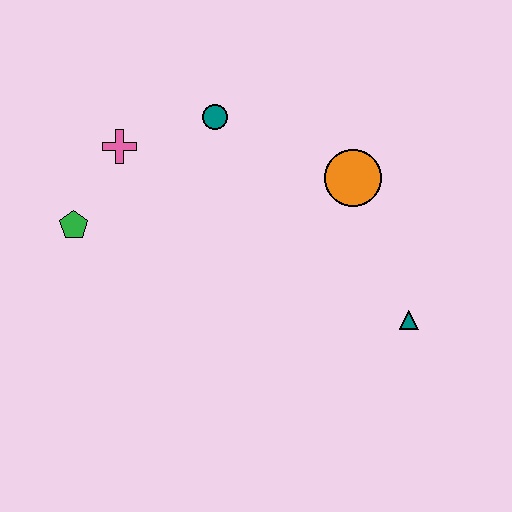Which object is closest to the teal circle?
The pink cross is closest to the teal circle.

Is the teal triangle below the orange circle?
Yes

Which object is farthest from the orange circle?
The green pentagon is farthest from the orange circle.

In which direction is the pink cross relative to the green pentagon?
The pink cross is above the green pentagon.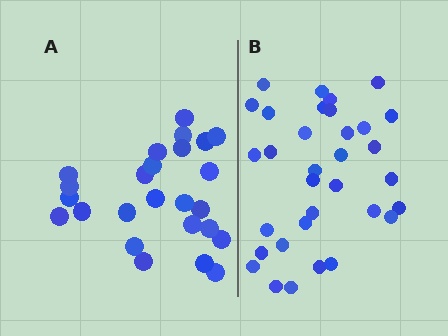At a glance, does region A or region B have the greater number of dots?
Region B (the right region) has more dots.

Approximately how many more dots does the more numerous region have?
Region B has roughly 8 or so more dots than region A.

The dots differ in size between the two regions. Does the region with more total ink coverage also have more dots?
No. Region A has more total ink coverage because its dots are larger, but region B actually contains more individual dots. Total area can be misleading — the number of items is what matters here.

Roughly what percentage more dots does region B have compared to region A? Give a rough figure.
About 30% more.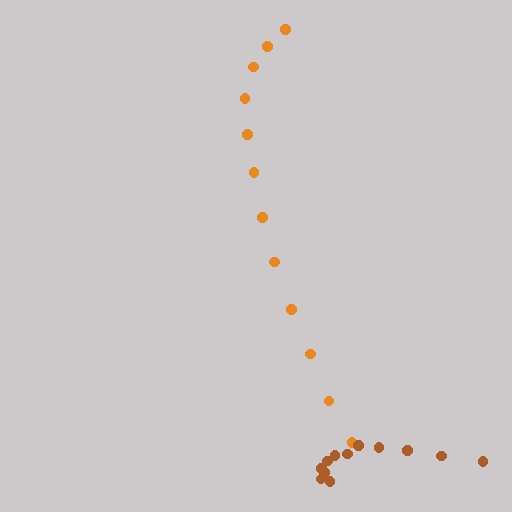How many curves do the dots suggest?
There are 2 distinct paths.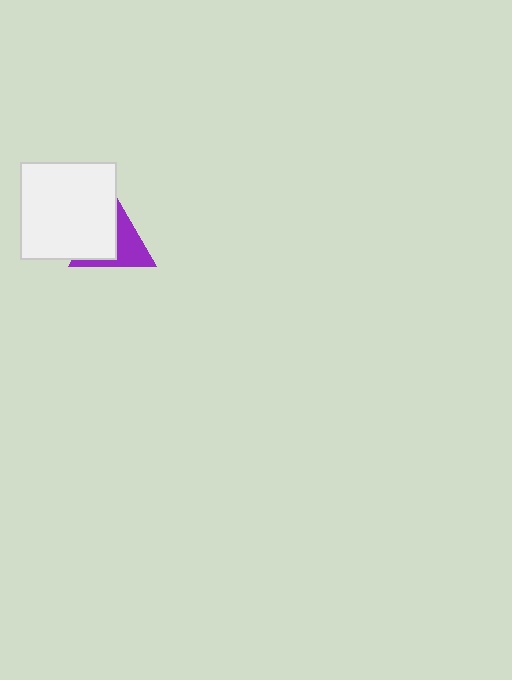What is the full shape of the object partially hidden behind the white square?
The partially hidden object is a purple triangle.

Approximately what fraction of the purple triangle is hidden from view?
Roughly 49% of the purple triangle is hidden behind the white square.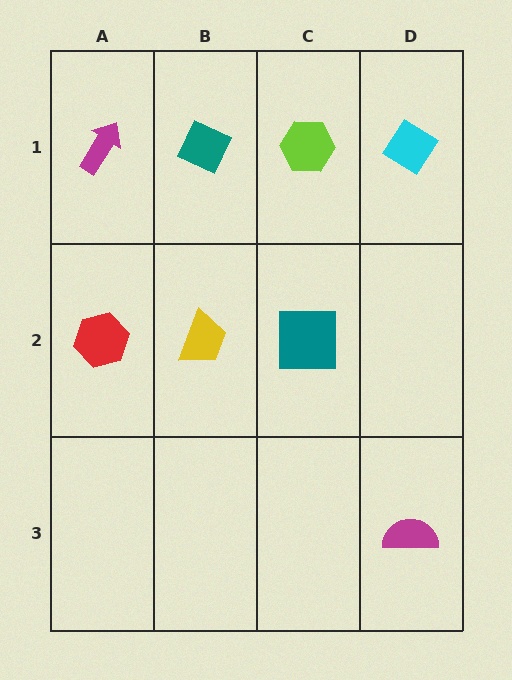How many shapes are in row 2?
3 shapes.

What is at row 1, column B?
A teal diamond.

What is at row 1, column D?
A cyan diamond.